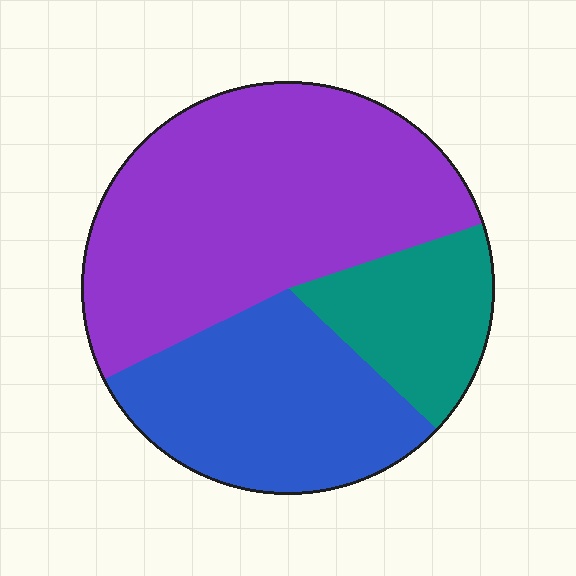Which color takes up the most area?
Purple, at roughly 50%.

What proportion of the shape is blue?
Blue takes up about one third (1/3) of the shape.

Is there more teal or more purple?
Purple.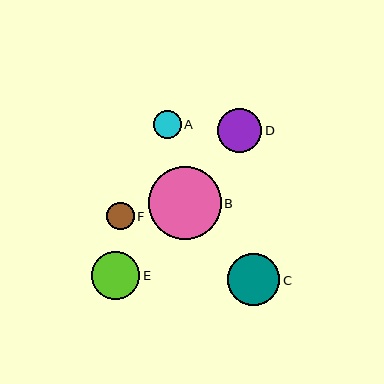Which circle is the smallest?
Circle F is the smallest with a size of approximately 27 pixels.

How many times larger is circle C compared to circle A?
Circle C is approximately 1.9 times the size of circle A.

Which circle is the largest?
Circle B is the largest with a size of approximately 73 pixels.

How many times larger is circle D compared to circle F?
Circle D is approximately 1.6 times the size of circle F.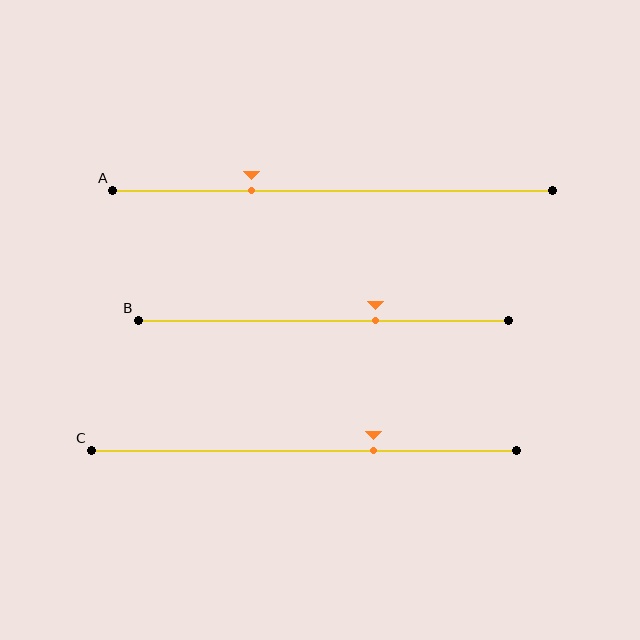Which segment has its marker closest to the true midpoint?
Segment B has its marker closest to the true midpoint.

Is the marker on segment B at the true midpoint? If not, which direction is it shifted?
No, the marker on segment B is shifted to the right by about 14% of the segment length.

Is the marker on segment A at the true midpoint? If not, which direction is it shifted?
No, the marker on segment A is shifted to the left by about 18% of the segment length.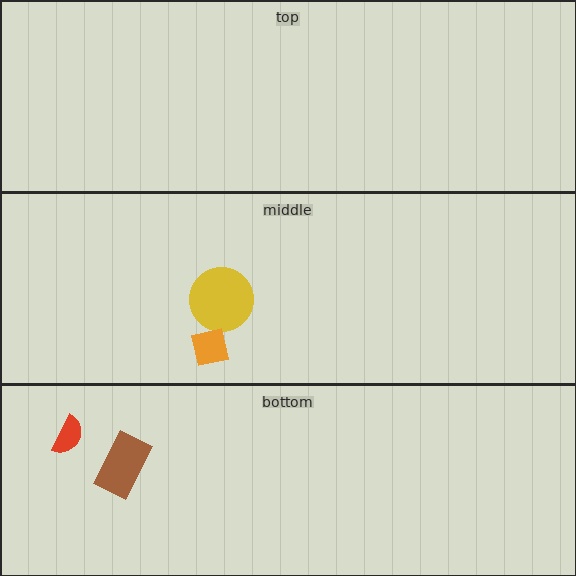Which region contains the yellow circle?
The middle region.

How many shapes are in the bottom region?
2.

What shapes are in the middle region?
The yellow circle, the orange square.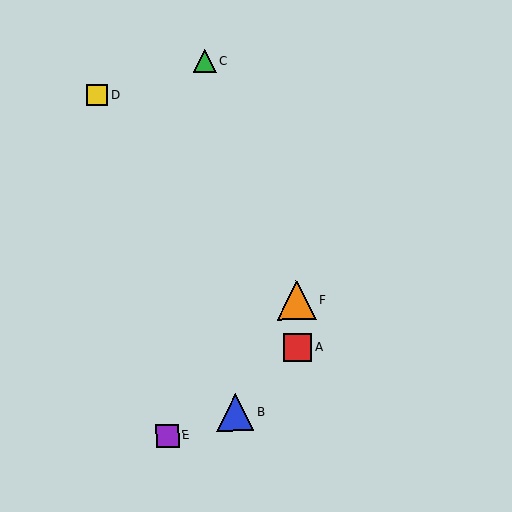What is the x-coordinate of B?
Object B is at x≈235.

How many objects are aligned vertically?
2 objects (A, F) are aligned vertically.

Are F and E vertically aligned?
No, F is at x≈297 and E is at x≈168.